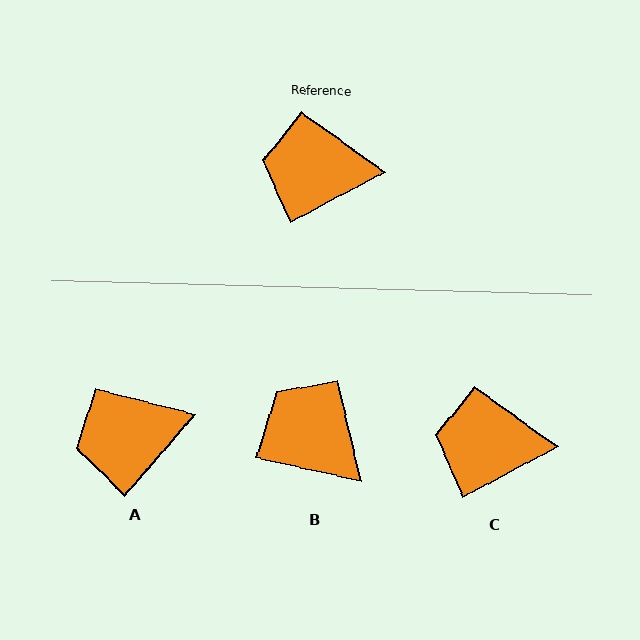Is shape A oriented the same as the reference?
No, it is off by about 21 degrees.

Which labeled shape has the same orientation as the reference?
C.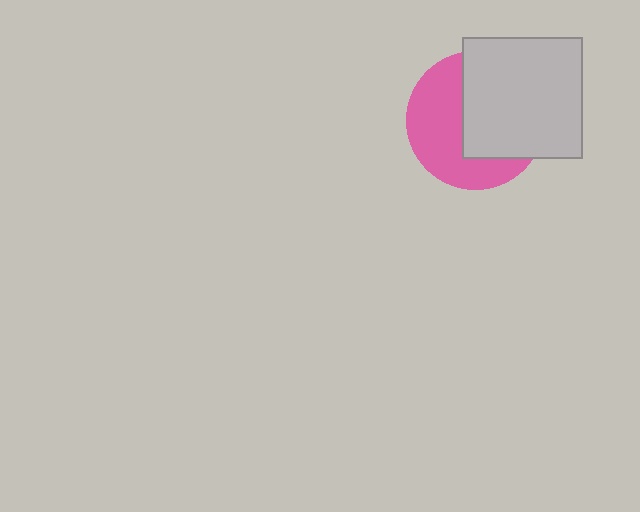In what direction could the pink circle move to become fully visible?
The pink circle could move left. That would shift it out from behind the light gray square entirely.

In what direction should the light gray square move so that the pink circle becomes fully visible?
The light gray square should move right. That is the shortest direction to clear the overlap and leave the pink circle fully visible.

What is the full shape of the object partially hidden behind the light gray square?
The partially hidden object is a pink circle.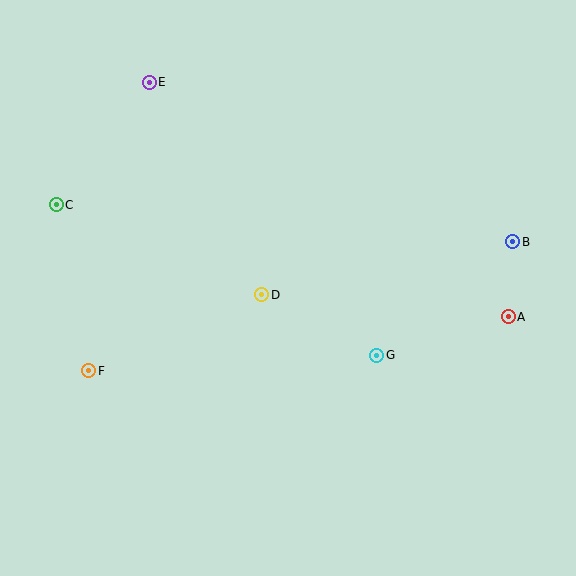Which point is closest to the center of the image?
Point D at (262, 295) is closest to the center.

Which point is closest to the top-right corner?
Point B is closest to the top-right corner.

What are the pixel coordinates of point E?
Point E is at (149, 82).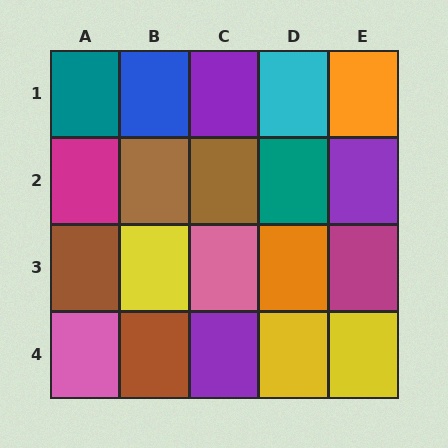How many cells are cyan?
1 cell is cyan.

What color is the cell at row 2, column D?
Teal.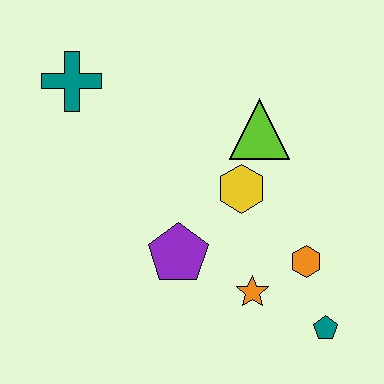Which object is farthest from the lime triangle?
The teal pentagon is farthest from the lime triangle.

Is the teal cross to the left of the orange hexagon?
Yes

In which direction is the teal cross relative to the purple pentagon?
The teal cross is above the purple pentagon.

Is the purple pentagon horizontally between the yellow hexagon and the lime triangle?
No